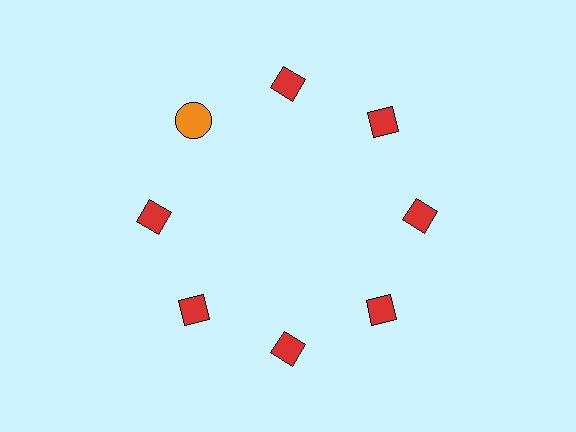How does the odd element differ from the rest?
It differs in both color (orange instead of red) and shape (circle instead of diamond).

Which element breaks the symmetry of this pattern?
The orange circle at roughly the 10 o'clock position breaks the symmetry. All other shapes are red diamonds.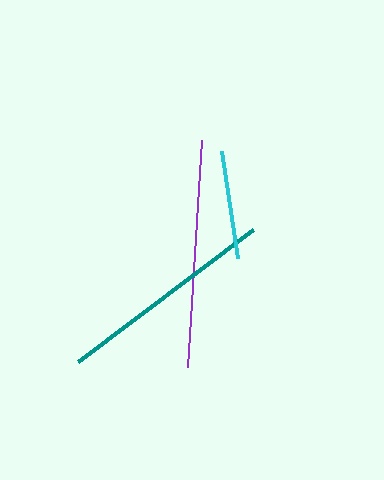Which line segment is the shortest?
The cyan line is the shortest at approximately 108 pixels.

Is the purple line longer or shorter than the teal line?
The purple line is longer than the teal line.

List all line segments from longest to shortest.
From longest to shortest: purple, teal, cyan.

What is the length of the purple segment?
The purple segment is approximately 227 pixels long.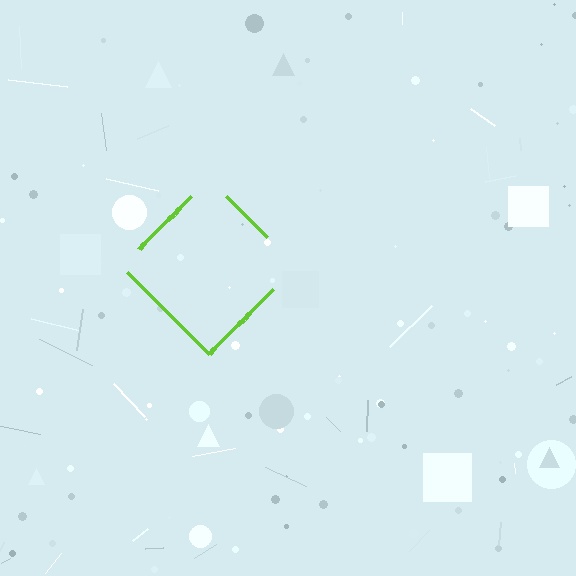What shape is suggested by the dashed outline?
The dashed outline suggests a diamond.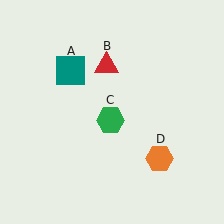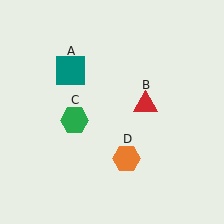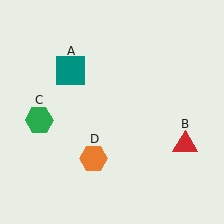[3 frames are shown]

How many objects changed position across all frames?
3 objects changed position: red triangle (object B), green hexagon (object C), orange hexagon (object D).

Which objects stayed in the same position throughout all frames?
Teal square (object A) remained stationary.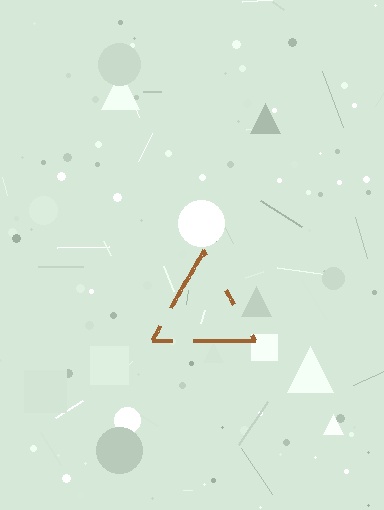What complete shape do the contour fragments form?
The contour fragments form a triangle.